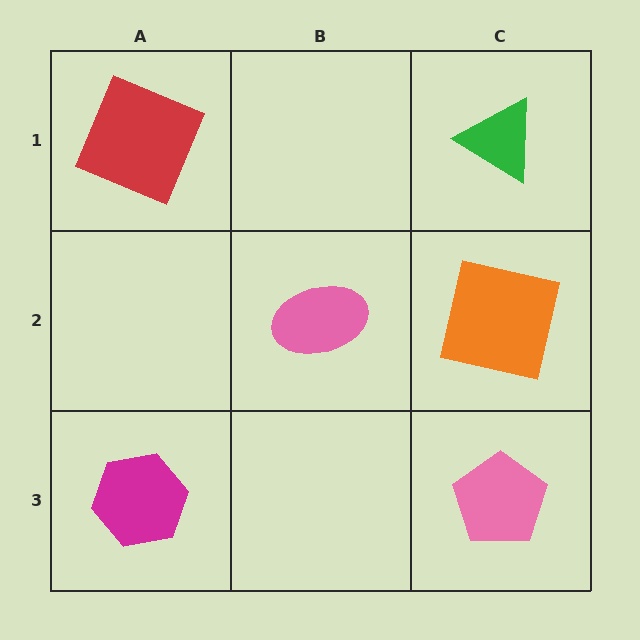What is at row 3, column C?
A pink pentagon.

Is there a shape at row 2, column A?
No, that cell is empty.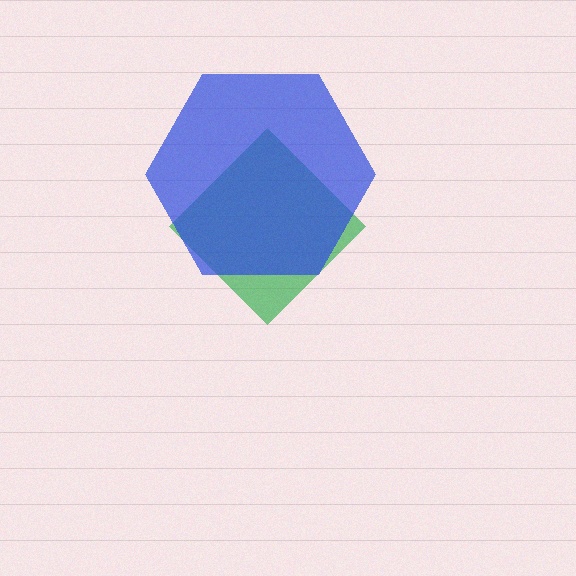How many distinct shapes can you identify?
There are 2 distinct shapes: a green diamond, a blue hexagon.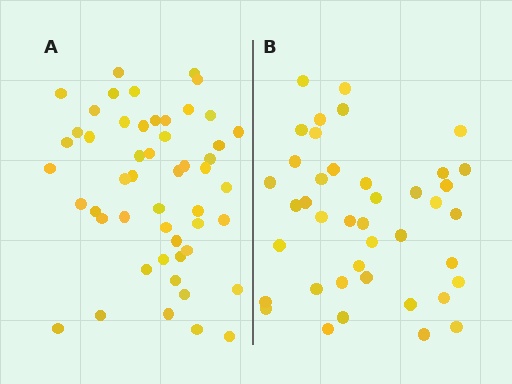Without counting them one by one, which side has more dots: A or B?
Region A (the left region) has more dots.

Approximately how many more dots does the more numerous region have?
Region A has roughly 10 or so more dots than region B.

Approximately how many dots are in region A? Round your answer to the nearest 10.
About 50 dots. (The exact count is 51, which rounds to 50.)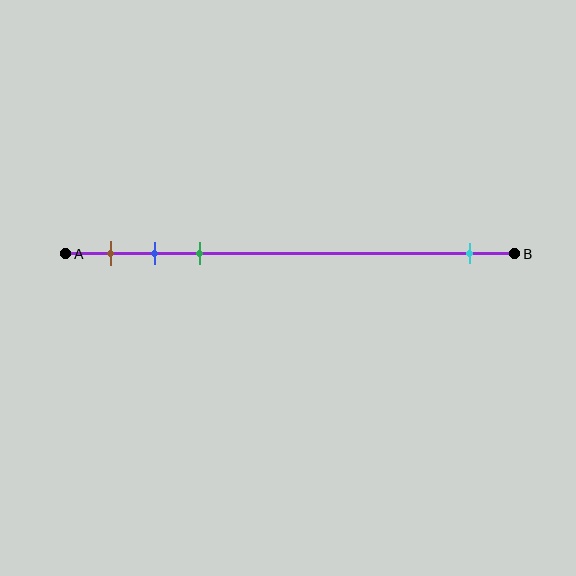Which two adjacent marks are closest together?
The blue and green marks are the closest adjacent pair.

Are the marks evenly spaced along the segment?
No, the marks are not evenly spaced.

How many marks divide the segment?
There are 4 marks dividing the segment.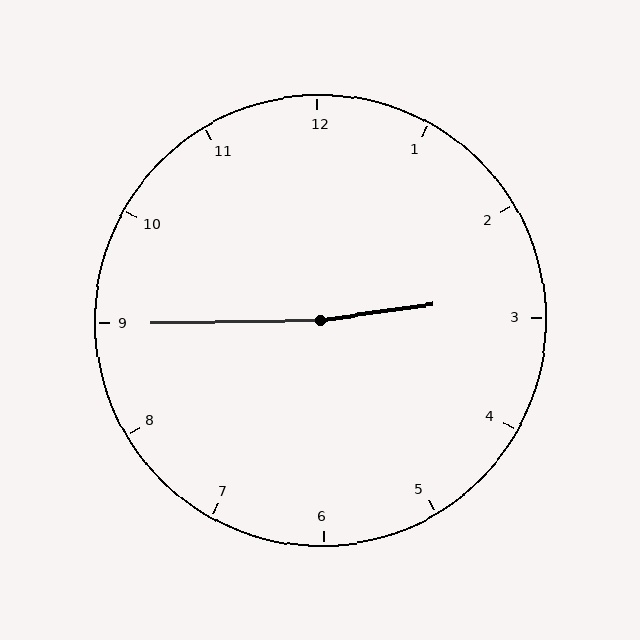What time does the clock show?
2:45.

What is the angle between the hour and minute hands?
Approximately 172 degrees.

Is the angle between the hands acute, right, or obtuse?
It is obtuse.